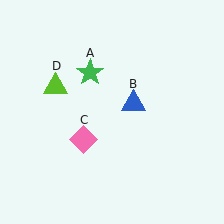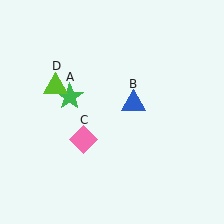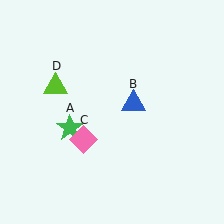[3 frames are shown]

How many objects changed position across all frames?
1 object changed position: green star (object A).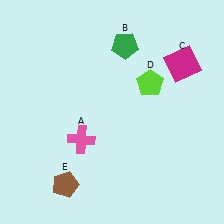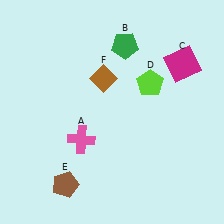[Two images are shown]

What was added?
A brown diamond (F) was added in Image 2.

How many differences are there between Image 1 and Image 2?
There is 1 difference between the two images.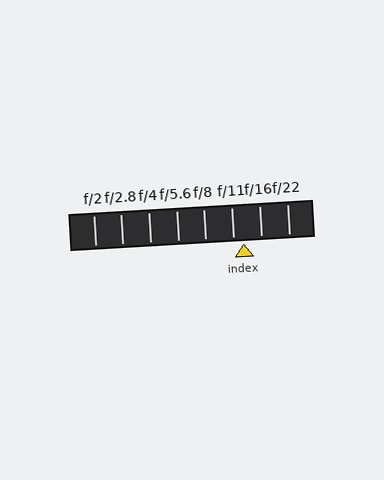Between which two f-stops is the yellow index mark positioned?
The index mark is between f/11 and f/16.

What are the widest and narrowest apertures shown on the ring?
The widest aperture shown is f/2 and the narrowest is f/22.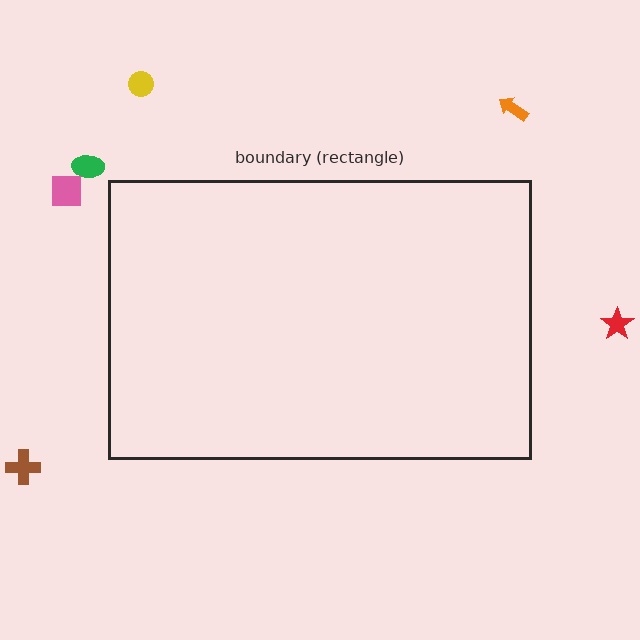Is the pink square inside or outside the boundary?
Outside.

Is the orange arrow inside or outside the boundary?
Outside.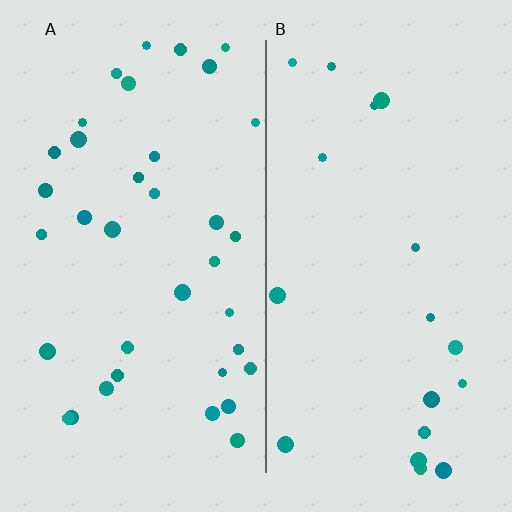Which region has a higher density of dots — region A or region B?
A (the left).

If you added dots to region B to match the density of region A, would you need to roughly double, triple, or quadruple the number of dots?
Approximately double.